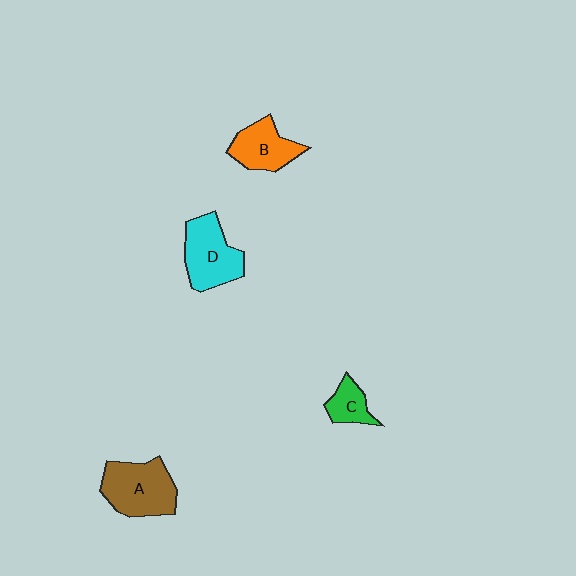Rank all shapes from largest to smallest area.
From largest to smallest: A (brown), D (cyan), B (orange), C (green).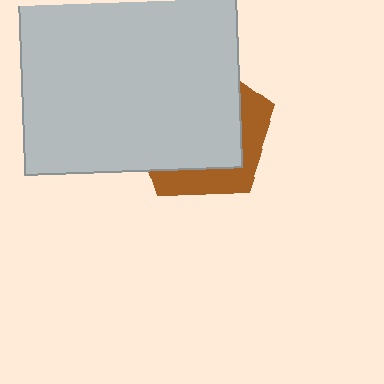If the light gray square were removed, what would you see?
You would see the complete brown pentagon.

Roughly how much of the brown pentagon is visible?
A small part of it is visible (roughly 31%).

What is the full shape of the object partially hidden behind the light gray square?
The partially hidden object is a brown pentagon.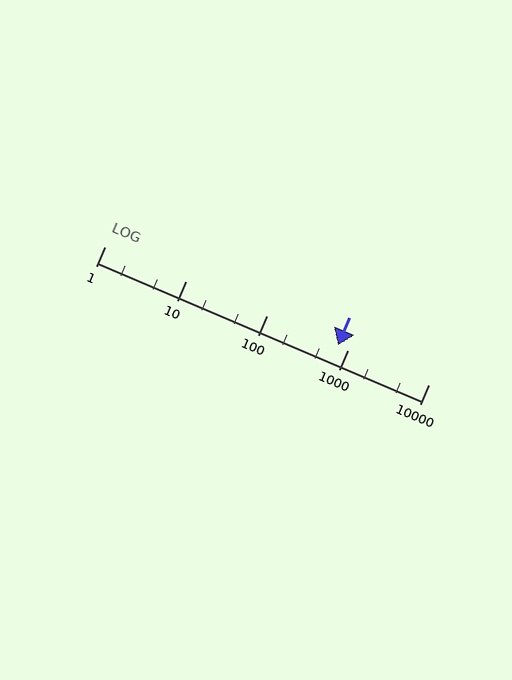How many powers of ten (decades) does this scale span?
The scale spans 4 decades, from 1 to 10000.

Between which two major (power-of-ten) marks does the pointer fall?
The pointer is between 100 and 1000.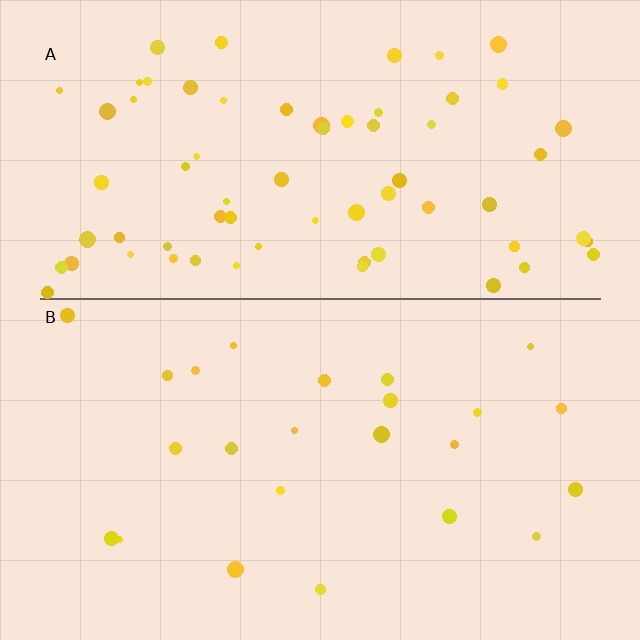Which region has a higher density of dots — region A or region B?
A (the top).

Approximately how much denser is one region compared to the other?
Approximately 2.9× — region A over region B.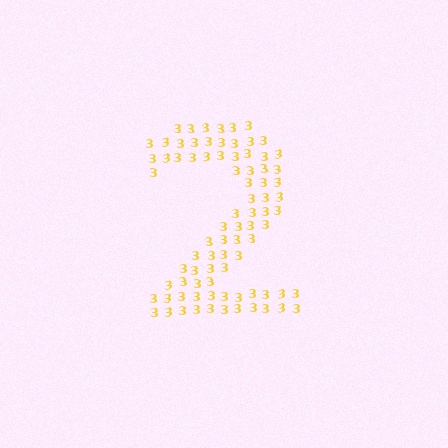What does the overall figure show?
The overall figure shows the digit 2.